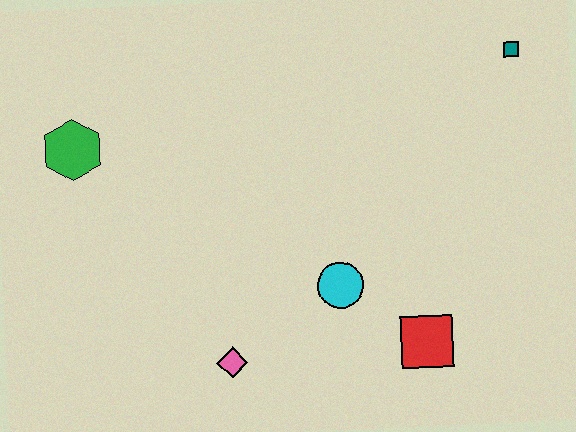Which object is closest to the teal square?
The cyan circle is closest to the teal square.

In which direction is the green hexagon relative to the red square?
The green hexagon is to the left of the red square.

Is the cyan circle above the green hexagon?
No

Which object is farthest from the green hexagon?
The teal square is farthest from the green hexagon.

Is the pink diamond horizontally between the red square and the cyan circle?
No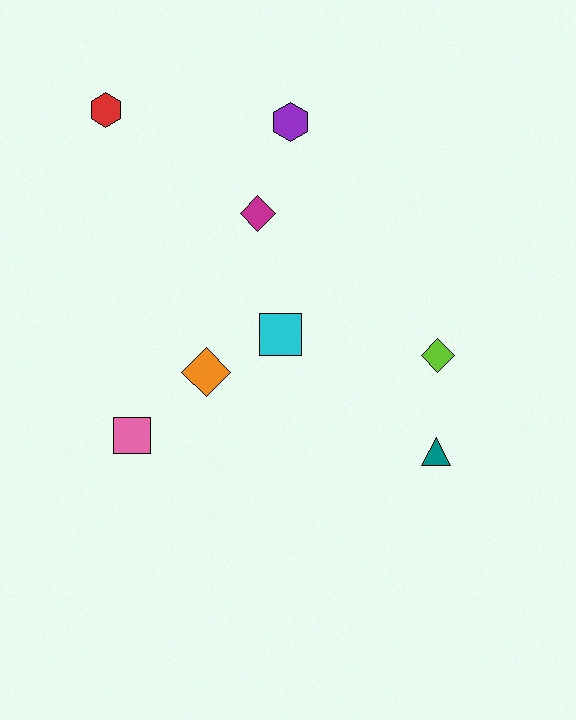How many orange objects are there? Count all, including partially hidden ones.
There is 1 orange object.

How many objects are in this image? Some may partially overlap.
There are 8 objects.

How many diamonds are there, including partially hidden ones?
There are 3 diamonds.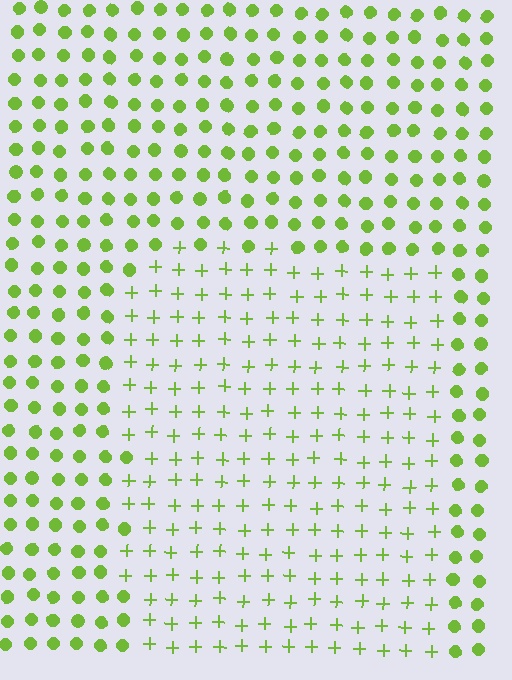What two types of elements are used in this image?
The image uses plus signs inside the rectangle region and circles outside it.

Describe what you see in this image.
The image is filled with small lime elements arranged in a uniform grid. A rectangle-shaped region contains plus signs, while the surrounding area contains circles. The boundary is defined purely by the change in element shape.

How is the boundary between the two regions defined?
The boundary is defined by a change in element shape: plus signs inside vs. circles outside. All elements share the same color and spacing.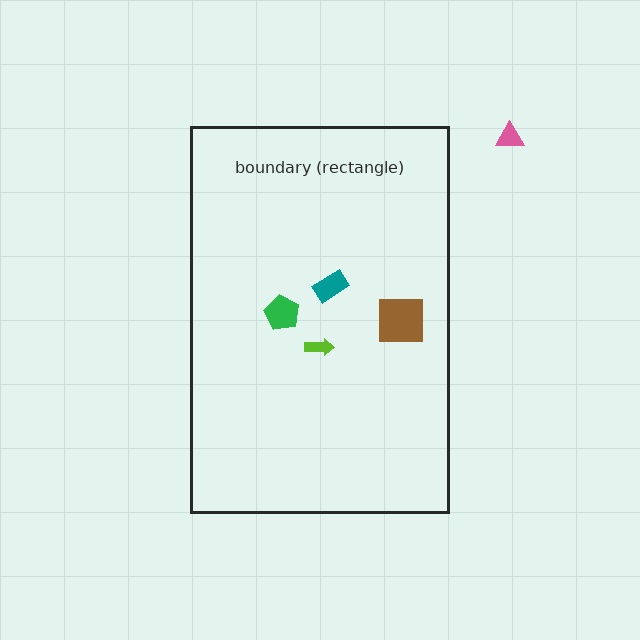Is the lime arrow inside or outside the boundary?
Inside.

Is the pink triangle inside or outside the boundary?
Outside.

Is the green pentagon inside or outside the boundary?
Inside.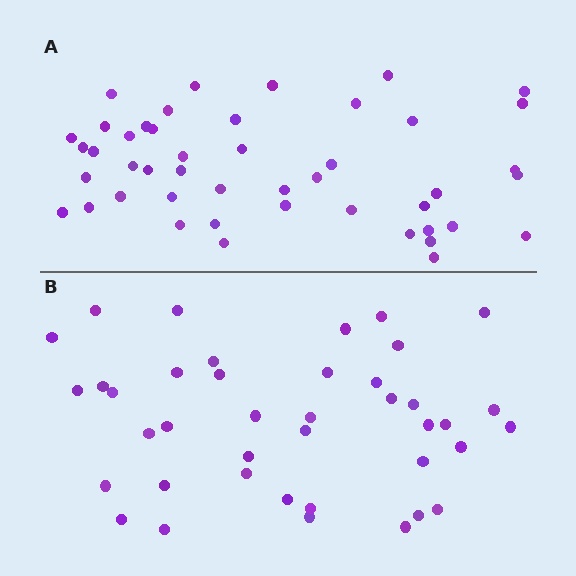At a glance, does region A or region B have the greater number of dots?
Region A (the top region) has more dots.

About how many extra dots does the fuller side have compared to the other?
Region A has about 6 more dots than region B.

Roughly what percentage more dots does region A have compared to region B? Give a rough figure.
About 15% more.